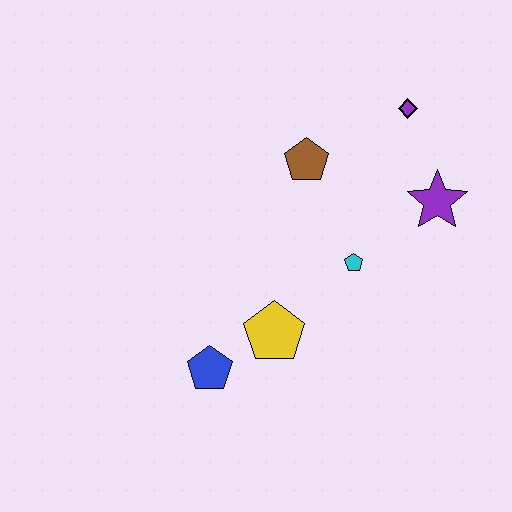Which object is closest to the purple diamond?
The purple star is closest to the purple diamond.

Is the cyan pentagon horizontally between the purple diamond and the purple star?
No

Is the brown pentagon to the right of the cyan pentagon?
No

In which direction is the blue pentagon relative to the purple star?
The blue pentagon is to the left of the purple star.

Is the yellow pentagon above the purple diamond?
No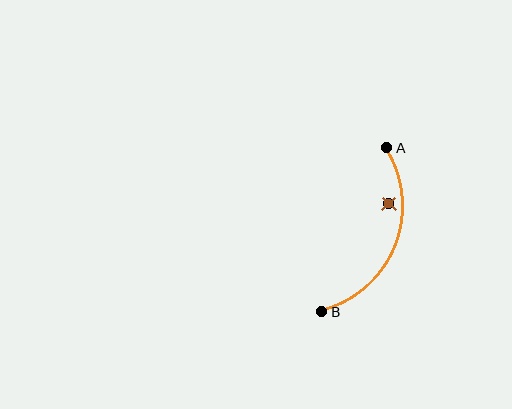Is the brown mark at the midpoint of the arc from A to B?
No — the brown mark does not lie on the arc at all. It sits slightly inside the curve.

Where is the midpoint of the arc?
The arc midpoint is the point on the curve farthest from the straight line joining A and B. It sits to the right of that line.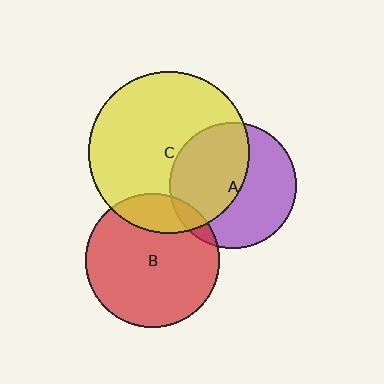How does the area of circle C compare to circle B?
Approximately 1.5 times.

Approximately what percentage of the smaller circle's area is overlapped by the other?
Approximately 50%.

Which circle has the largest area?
Circle C (yellow).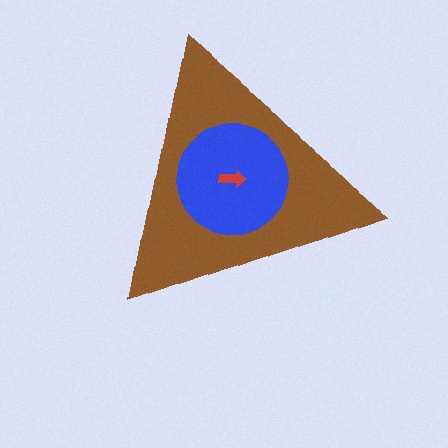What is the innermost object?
The red arrow.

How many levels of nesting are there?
3.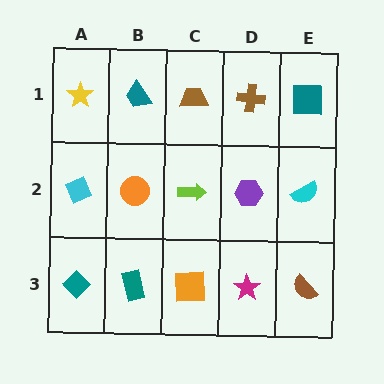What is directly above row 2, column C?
A brown trapezoid.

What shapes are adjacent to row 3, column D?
A purple hexagon (row 2, column D), an orange square (row 3, column C), a brown semicircle (row 3, column E).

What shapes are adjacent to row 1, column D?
A purple hexagon (row 2, column D), a brown trapezoid (row 1, column C), a teal square (row 1, column E).